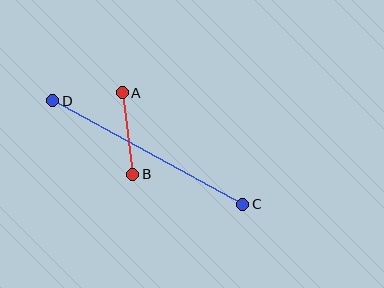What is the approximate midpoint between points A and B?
The midpoint is at approximately (128, 134) pixels.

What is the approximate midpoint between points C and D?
The midpoint is at approximately (148, 152) pixels.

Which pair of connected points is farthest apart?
Points C and D are farthest apart.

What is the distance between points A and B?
The distance is approximately 82 pixels.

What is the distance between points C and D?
The distance is approximately 216 pixels.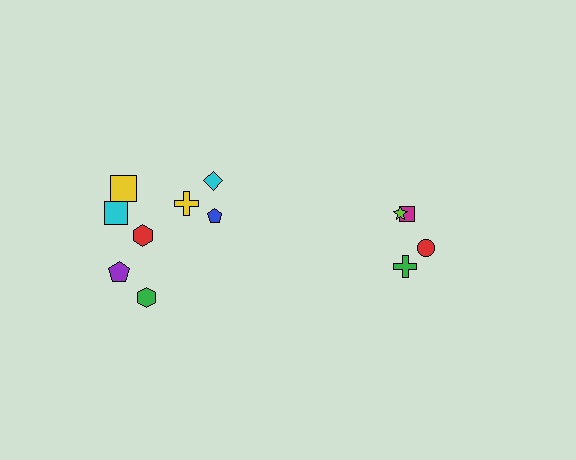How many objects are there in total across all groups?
There are 12 objects.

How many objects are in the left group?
There are 8 objects.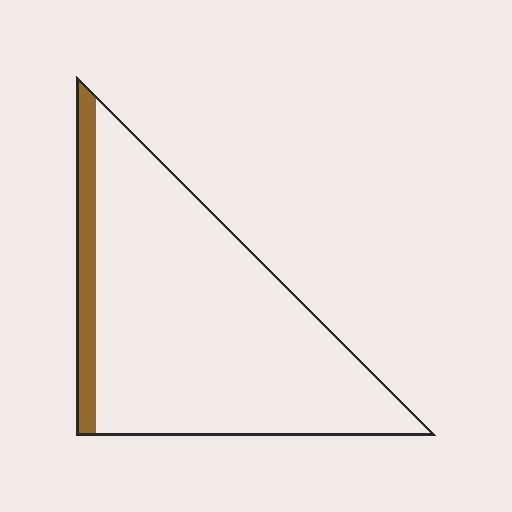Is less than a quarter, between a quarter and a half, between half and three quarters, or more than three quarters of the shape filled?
Less than a quarter.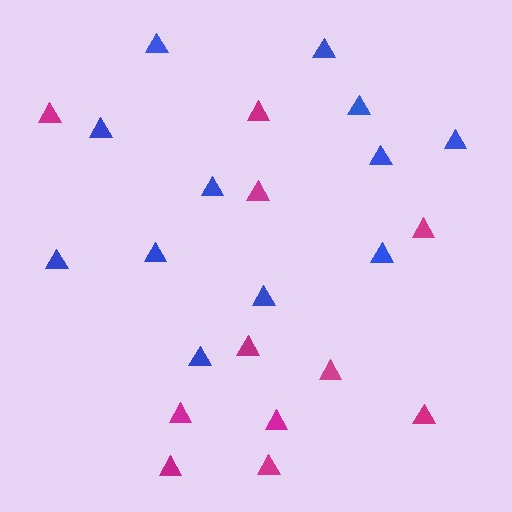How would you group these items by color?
There are 2 groups: one group of blue triangles (12) and one group of magenta triangles (11).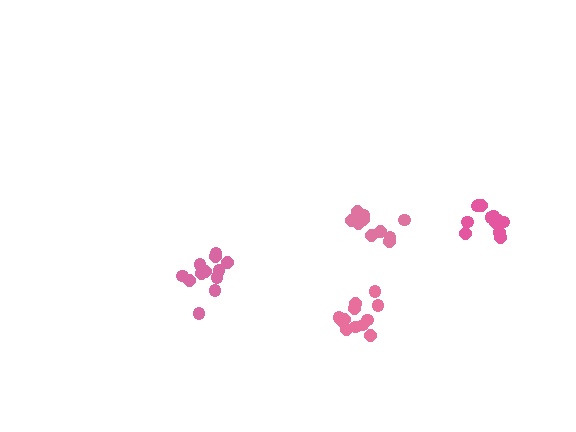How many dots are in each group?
Group 1: 12 dots, Group 2: 10 dots, Group 3: 12 dots, Group 4: 12 dots (46 total).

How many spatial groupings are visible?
There are 4 spatial groupings.